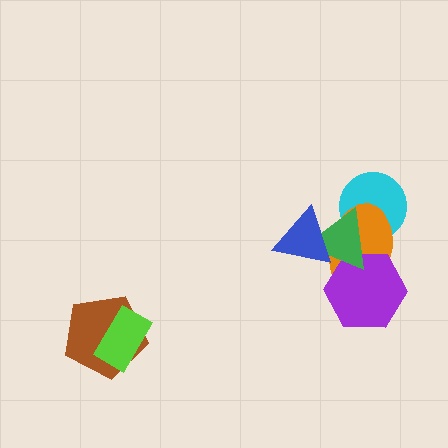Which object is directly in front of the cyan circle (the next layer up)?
The orange ellipse is directly in front of the cyan circle.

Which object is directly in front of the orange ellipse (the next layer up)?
The purple hexagon is directly in front of the orange ellipse.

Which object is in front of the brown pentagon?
The lime rectangle is in front of the brown pentagon.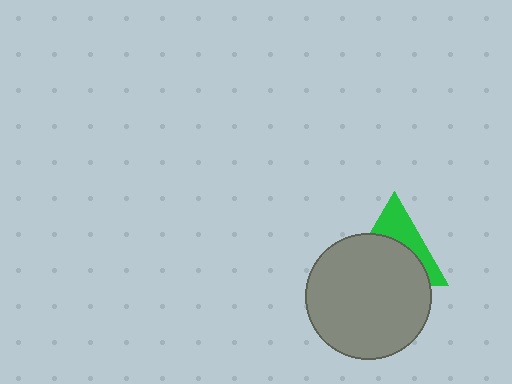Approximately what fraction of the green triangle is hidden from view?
Roughly 61% of the green triangle is hidden behind the gray circle.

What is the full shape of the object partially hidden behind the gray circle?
The partially hidden object is a green triangle.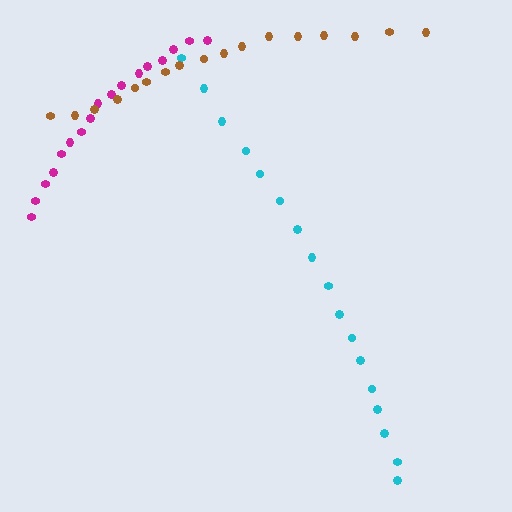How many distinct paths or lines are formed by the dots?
There are 3 distinct paths.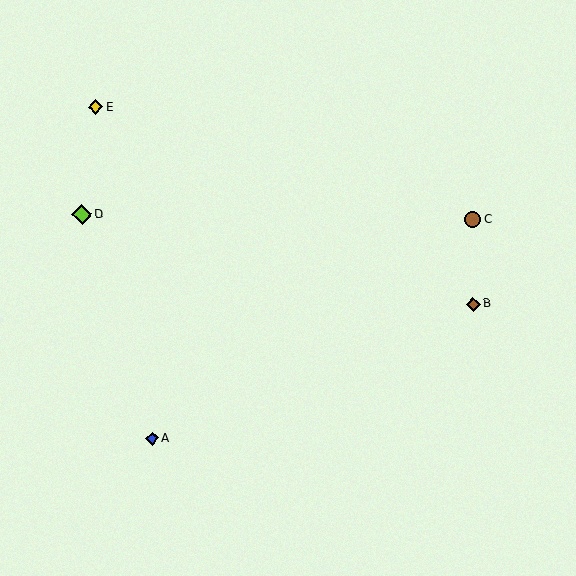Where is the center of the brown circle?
The center of the brown circle is at (472, 220).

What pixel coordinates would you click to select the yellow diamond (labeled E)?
Click at (95, 107) to select the yellow diamond E.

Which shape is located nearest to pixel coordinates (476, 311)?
The brown diamond (labeled B) at (473, 304) is nearest to that location.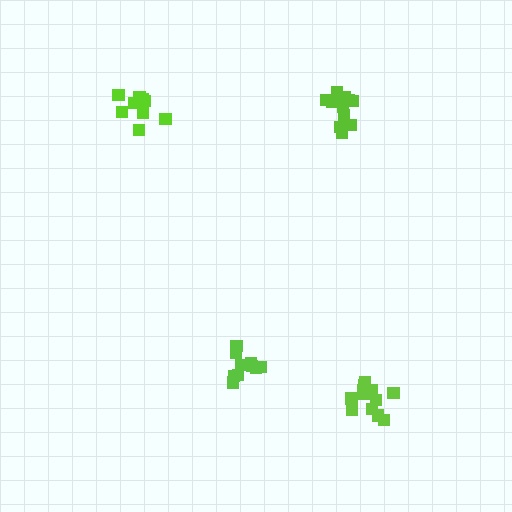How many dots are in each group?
Group 1: 9 dots, Group 2: 13 dots, Group 3: 10 dots, Group 4: 12 dots (44 total).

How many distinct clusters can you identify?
There are 4 distinct clusters.